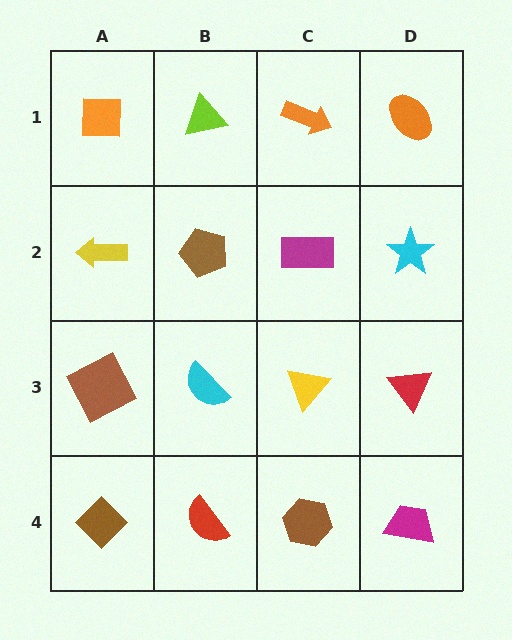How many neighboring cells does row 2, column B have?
4.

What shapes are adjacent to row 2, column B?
A lime triangle (row 1, column B), a cyan semicircle (row 3, column B), a yellow arrow (row 2, column A), a magenta rectangle (row 2, column C).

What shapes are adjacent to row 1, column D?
A cyan star (row 2, column D), an orange arrow (row 1, column C).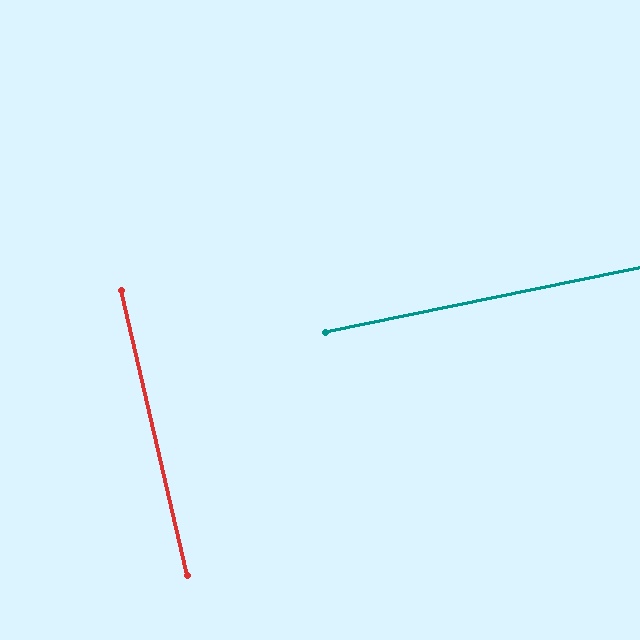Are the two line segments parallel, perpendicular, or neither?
Perpendicular — they meet at approximately 88°.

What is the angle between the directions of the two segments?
Approximately 88 degrees.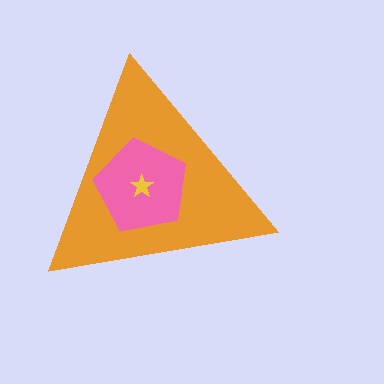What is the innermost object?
The yellow star.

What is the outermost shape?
The orange triangle.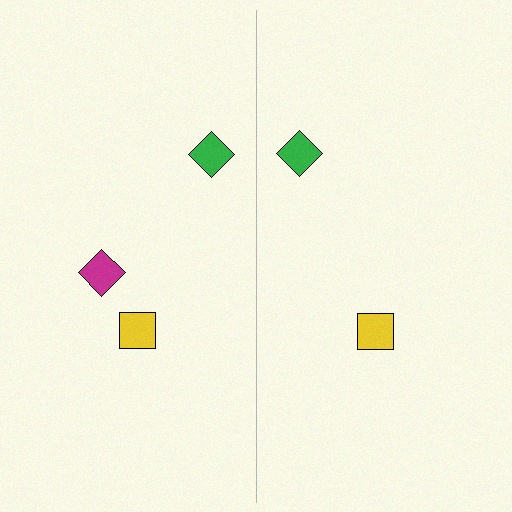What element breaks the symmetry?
A magenta diamond is missing from the right side.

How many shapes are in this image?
There are 5 shapes in this image.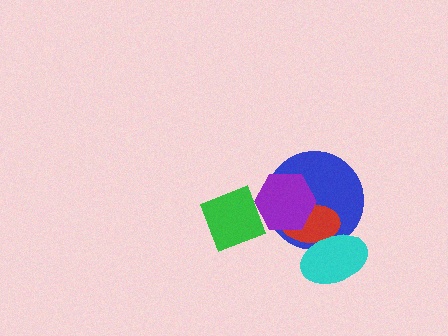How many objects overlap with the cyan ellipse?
2 objects overlap with the cyan ellipse.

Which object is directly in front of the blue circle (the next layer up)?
The red ellipse is directly in front of the blue circle.